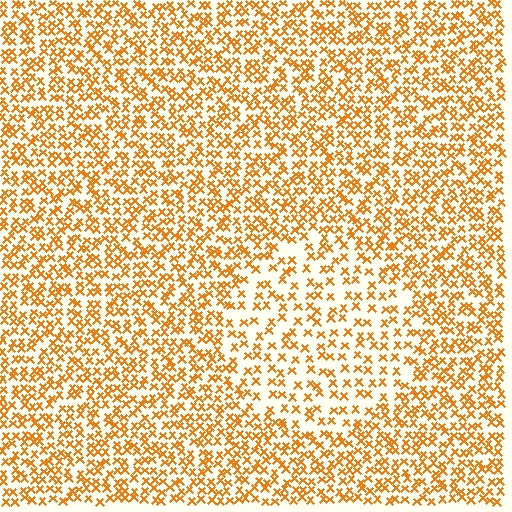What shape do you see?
I see a circle.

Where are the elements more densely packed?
The elements are more densely packed outside the circle boundary.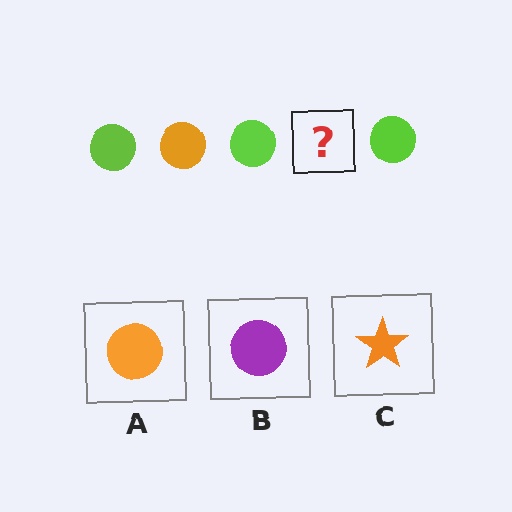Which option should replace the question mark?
Option A.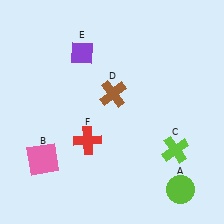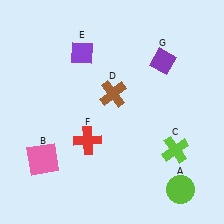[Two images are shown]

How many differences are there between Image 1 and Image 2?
There is 1 difference between the two images.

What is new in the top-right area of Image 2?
A purple diamond (G) was added in the top-right area of Image 2.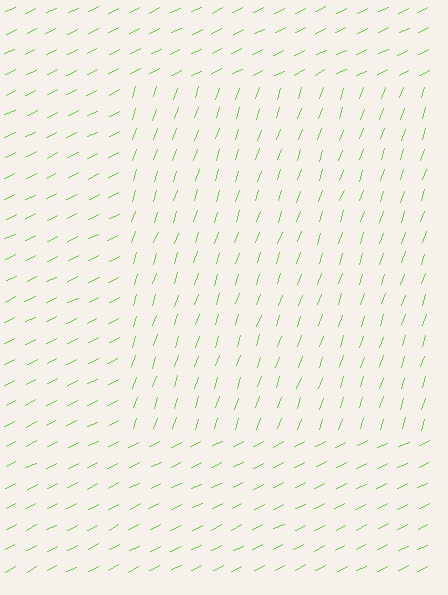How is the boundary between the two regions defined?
The boundary is defined purely by a change in line orientation (approximately 45 degrees difference). All lines are the same color and thickness.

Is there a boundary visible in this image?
Yes, there is a texture boundary formed by a change in line orientation.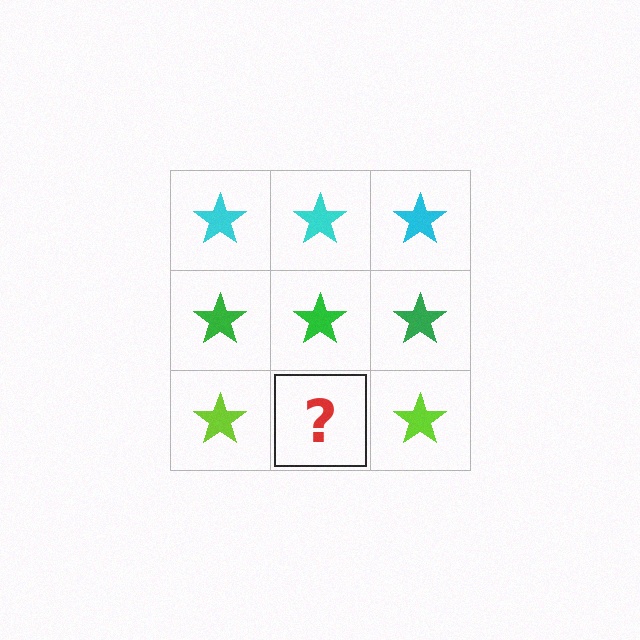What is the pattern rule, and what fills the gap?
The rule is that each row has a consistent color. The gap should be filled with a lime star.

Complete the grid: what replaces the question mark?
The question mark should be replaced with a lime star.